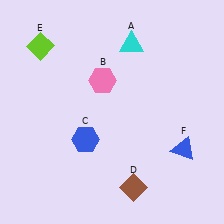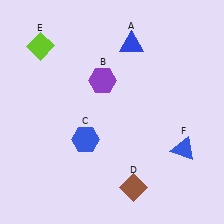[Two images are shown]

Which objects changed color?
A changed from cyan to blue. B changed from pink to purple.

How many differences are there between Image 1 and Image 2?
There are 2 differences between the two images.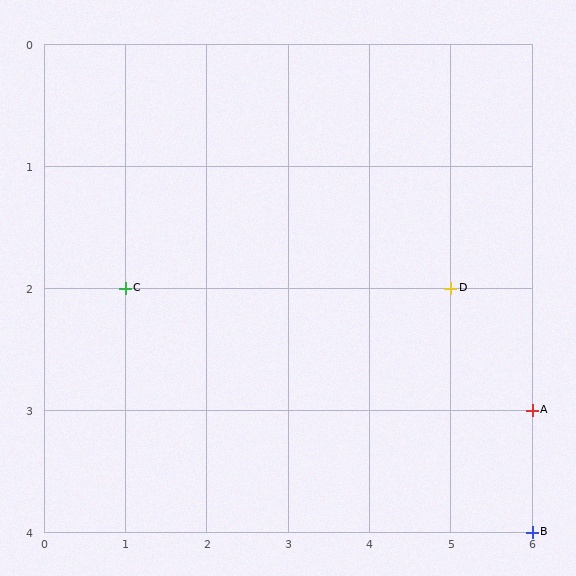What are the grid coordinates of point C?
Point C is at grid coordinates (1, 2).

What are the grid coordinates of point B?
Point B is at grid coordinates (6, 4).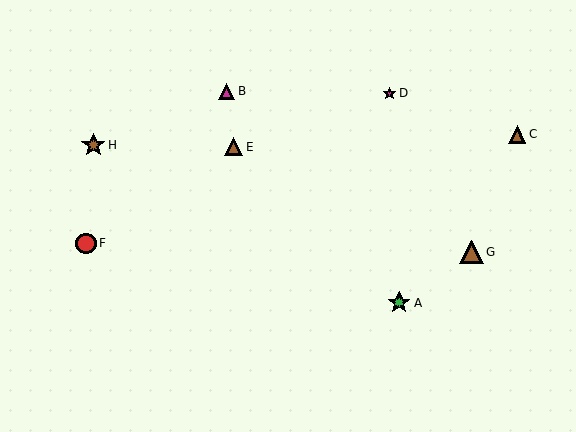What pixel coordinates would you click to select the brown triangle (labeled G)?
Click at (472, 252) to select the brown triangle G.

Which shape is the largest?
The brown star (labeled H) is the largest.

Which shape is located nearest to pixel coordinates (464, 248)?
The brown triangle (labeled G) at (472, 252) is nearest to that location.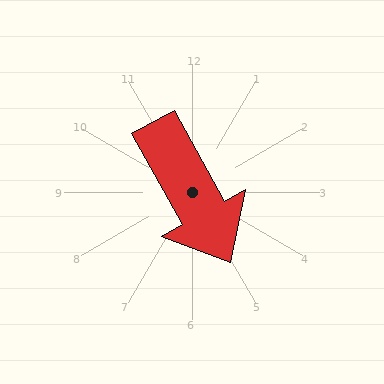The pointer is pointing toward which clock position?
Roughly 5 o'clock.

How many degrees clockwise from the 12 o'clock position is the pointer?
Approximately 151 degrees.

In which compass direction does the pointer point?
Southeast.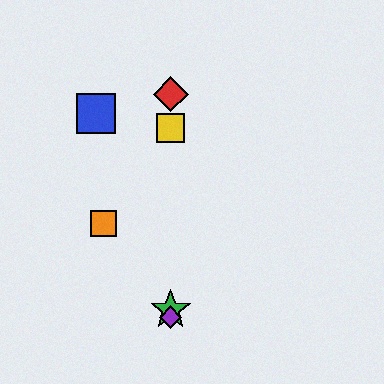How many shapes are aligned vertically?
4 shapes (the red diamond, the green star, the yellow square, the purple diamond) are aligned vertically.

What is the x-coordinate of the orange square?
The orange square is at x≈103.